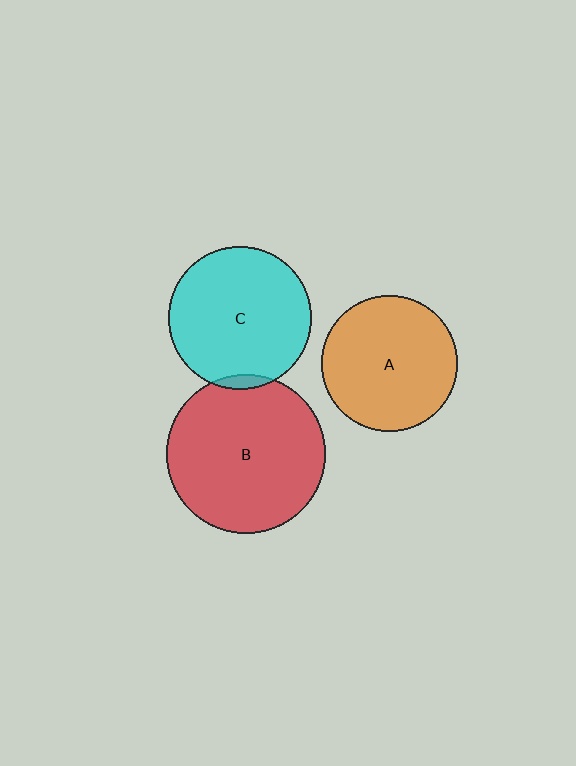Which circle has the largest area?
Circle B (red).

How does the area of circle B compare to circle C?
Approximately 1.2 times.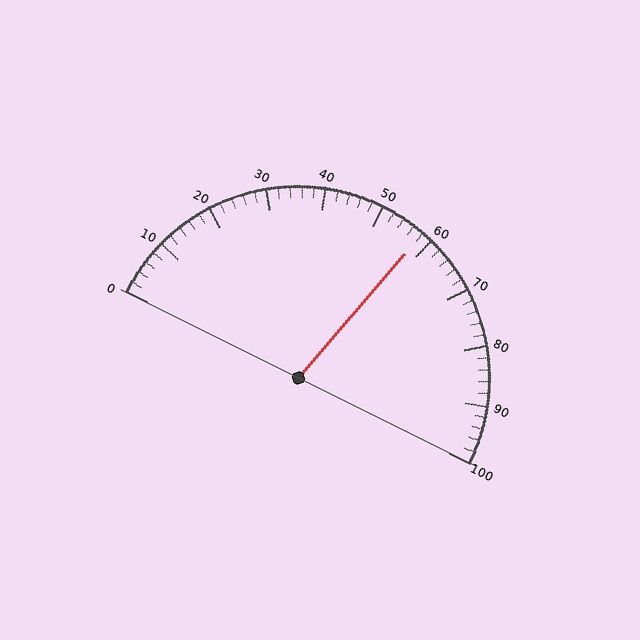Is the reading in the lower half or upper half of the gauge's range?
The reading is in the upper half of the range (0 to 100).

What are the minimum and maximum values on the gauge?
The gauge ranges from 0 to 100.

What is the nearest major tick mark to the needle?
The nearest major tick mark is 60.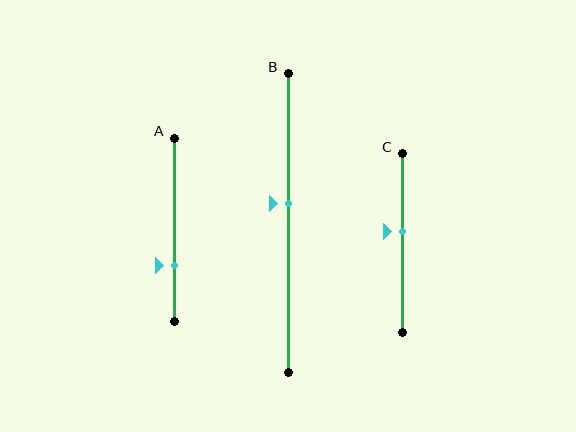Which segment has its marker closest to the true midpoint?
Segment C has its marker closest to the true midpoint.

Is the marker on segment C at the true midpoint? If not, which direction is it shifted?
No, the marker on segment C is shifted upward by about 6% of the segment length.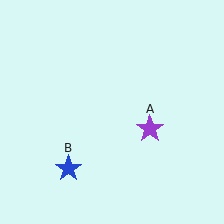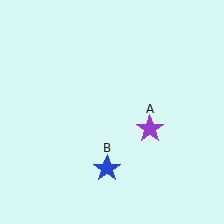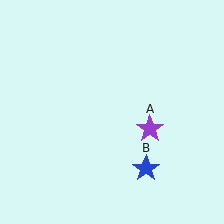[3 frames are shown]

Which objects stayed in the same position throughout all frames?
Purple star (object A) remained stationary.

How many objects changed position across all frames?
1 object changed position: blue star (object B).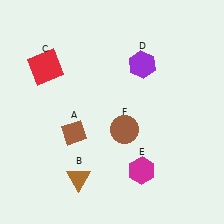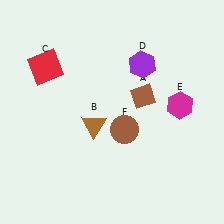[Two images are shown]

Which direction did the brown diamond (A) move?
The brown diamond (A) moved right.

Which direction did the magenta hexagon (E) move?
The magenta hexagon (E) moved up.